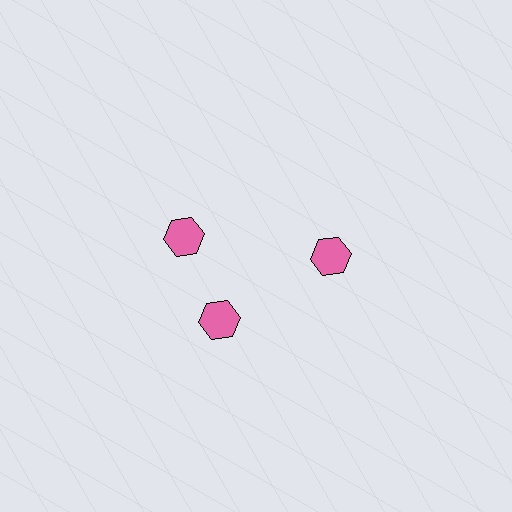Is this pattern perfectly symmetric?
No. The 3 pink hexagons are arranged in a ring, but one element near the 11 o'clock position is rotated out of alignment along the ring, breaking the 3-fold rotational symmetry.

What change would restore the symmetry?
The symmetry would be restored by rotating it back into even spacing with its neighbors so that all 3 hexagons sit at equal angles and equal distance from the center.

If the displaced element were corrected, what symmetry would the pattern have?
It would have 3-fold rotational symmetry — the pattern would map onto itself every 120 degrees.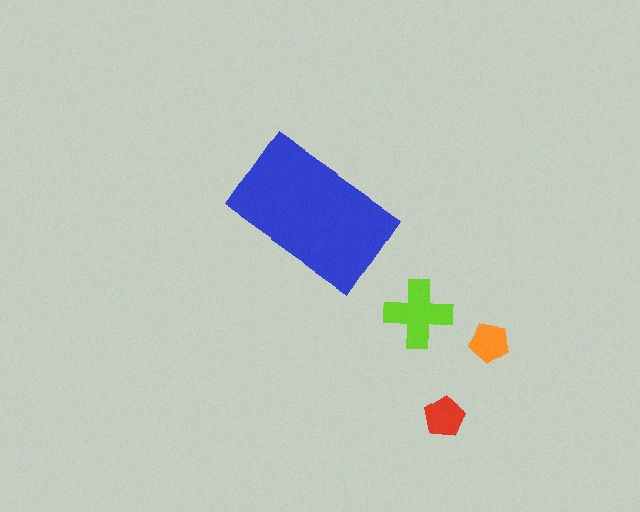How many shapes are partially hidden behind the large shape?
0 shapes are partially hidden.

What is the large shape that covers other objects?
A blue rectangle.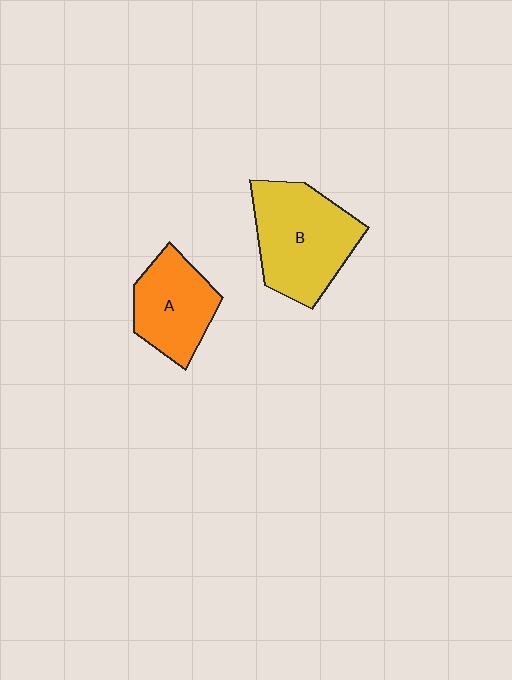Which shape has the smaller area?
Shape A (orange).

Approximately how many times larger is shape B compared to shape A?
Approximately 1.4 times.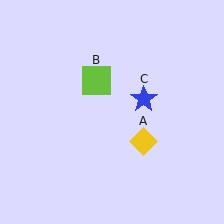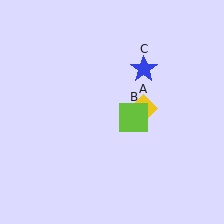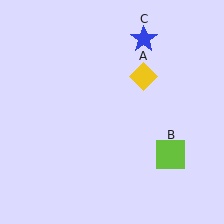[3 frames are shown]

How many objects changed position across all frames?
3 objects changed position: yellow diamond (object A), lime square (object B), blue star (object C).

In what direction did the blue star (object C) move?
The blue star (object C) moved up.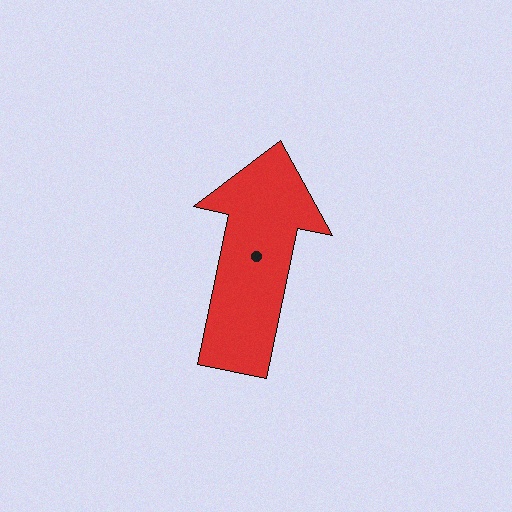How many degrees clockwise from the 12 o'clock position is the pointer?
Approximately 12 degrees.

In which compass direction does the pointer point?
North.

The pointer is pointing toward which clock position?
Roughly 12 o'clock.